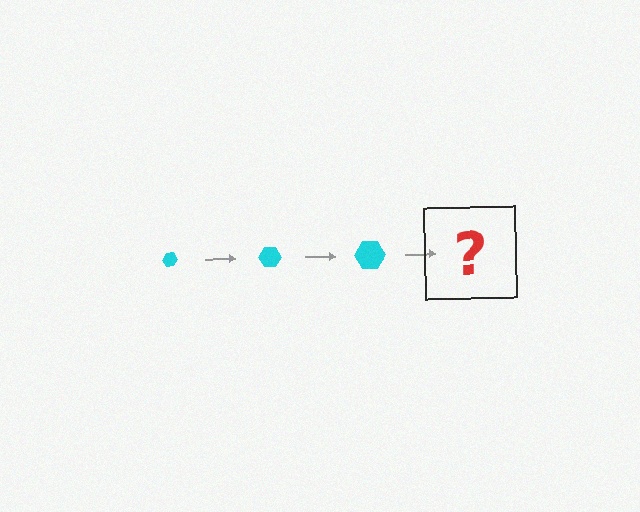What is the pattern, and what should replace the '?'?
The pattern is that the hexagon gets progressively larger each step. The '?' should be a cyan hexagon, larger than the previous one.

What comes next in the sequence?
The next element should be a cyan hexagon, larger than the previous one.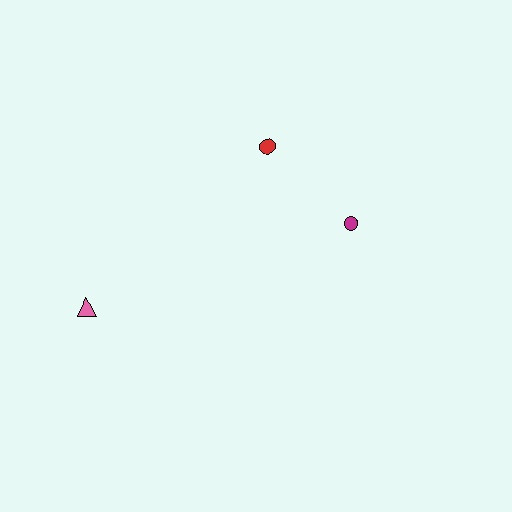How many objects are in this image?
There are 3 objects.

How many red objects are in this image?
There is 1 red object.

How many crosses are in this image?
There are no crosses.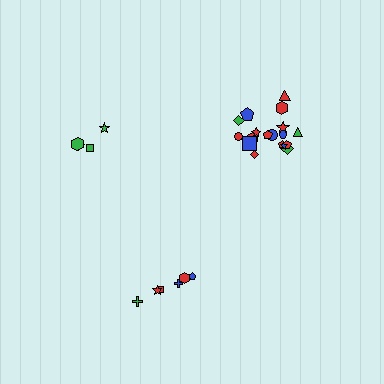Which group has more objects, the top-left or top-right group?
The top-right group.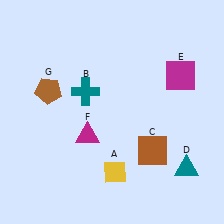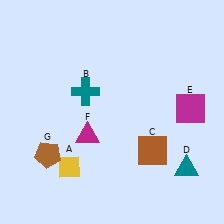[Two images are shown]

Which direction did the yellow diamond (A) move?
The yellow diamond (A) moved left.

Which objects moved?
The objects that moved are: the yellow diamond (A), the magenta square (E), the brown pentagon (G).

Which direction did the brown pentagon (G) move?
The brown pentagon (G) moved down.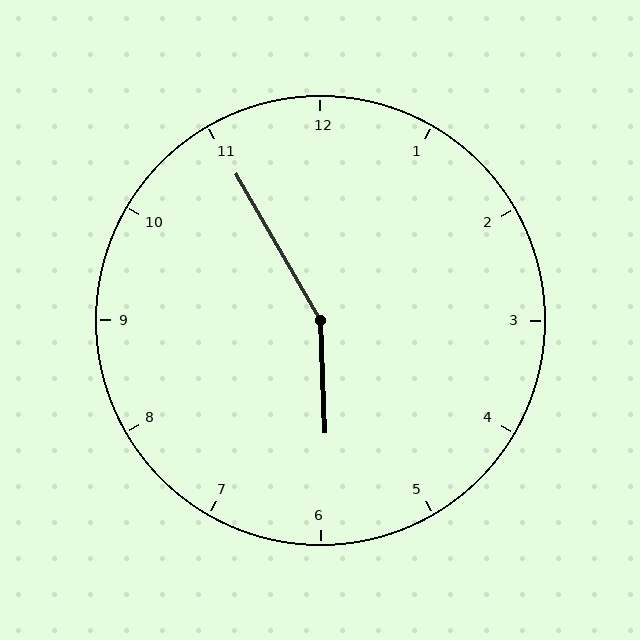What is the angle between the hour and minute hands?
Approximately 152 degrees.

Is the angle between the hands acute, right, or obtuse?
It is obtuse.